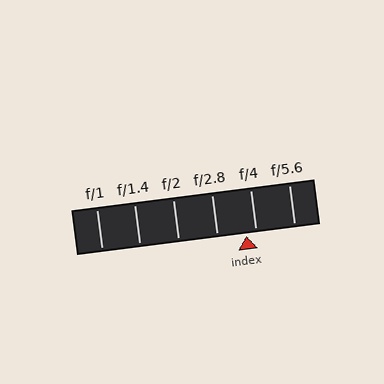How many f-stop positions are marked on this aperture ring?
There are 6 f-stop positions marked.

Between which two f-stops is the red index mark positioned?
The index mark is between f/2.8 and f/4.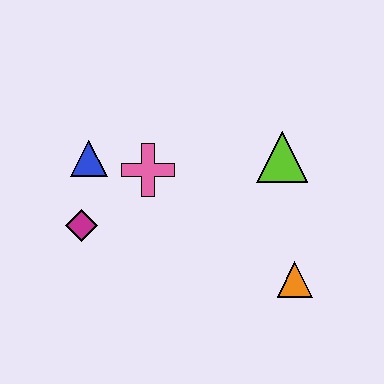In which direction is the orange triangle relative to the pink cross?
The orange triangle is to the right of the pink cross.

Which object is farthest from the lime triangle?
The magenta diamond is farthest from the lime triangle.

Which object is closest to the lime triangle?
The orange triangle is closest to the lime triangle.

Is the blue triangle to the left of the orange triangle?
Yes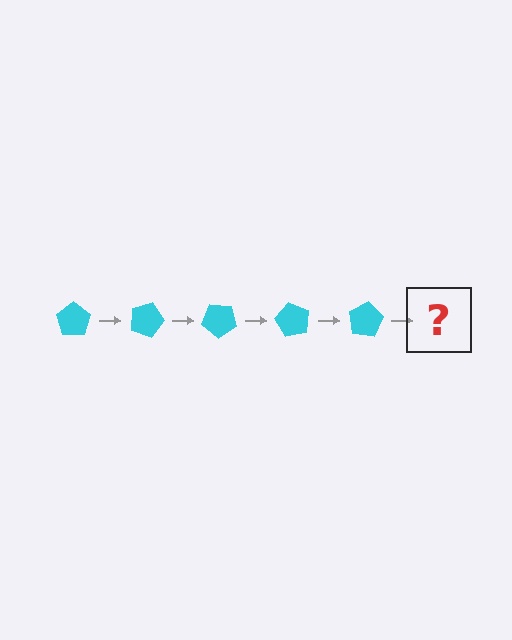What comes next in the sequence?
The next element should be a cyan pentagon rotated 100 degrees.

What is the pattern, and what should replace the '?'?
The pattern is that the pentagon rotates 20 degrees each step. The '?' should be a cyan pentagon rotated 100 degrees.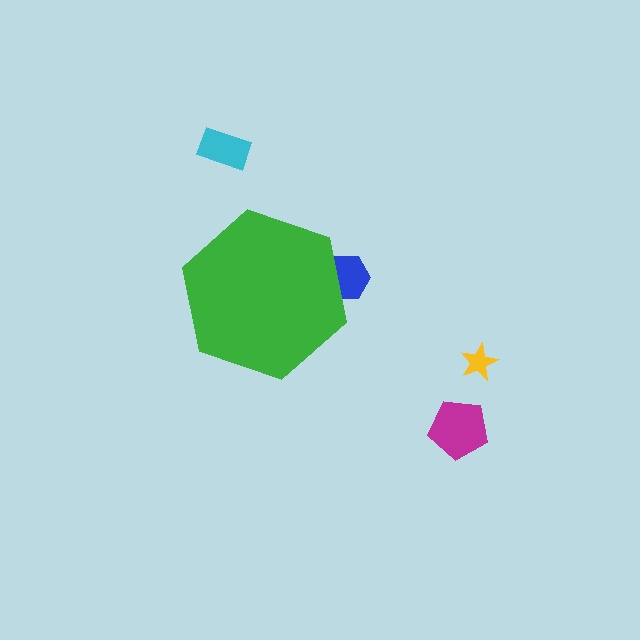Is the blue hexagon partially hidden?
Yes, the blue hexagon is partially hidden behind the green hexagon.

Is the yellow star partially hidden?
No, the yellow star is fully visible.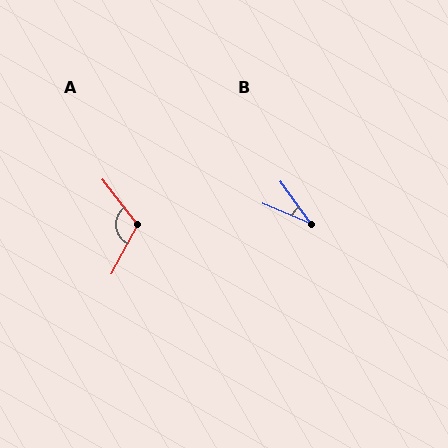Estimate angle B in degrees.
Approximately 31 degrees.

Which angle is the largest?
A, at approximately 114 degrees.